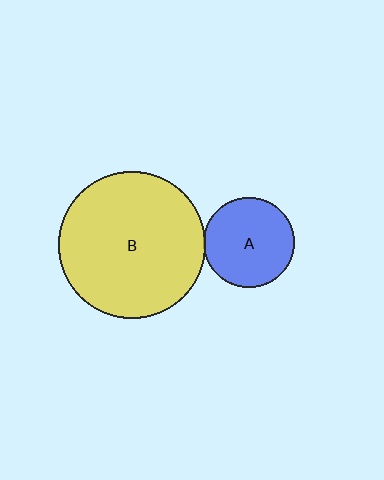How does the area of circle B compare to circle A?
Approximately 2.6 times.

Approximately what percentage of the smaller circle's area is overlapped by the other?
Approximately 5%.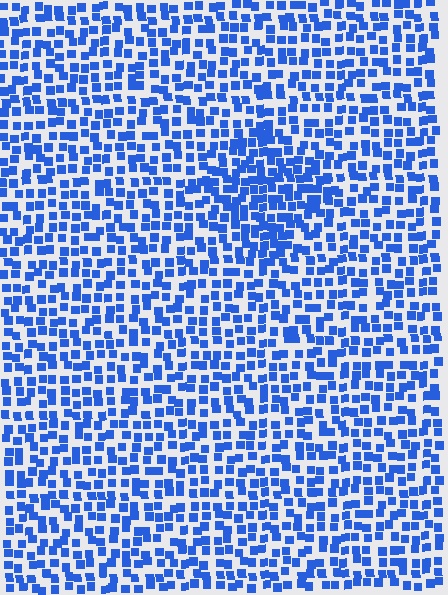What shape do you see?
I see a diamond.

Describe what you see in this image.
The image contains small blue elements arranged at two different densities. A diamond-shaped region is visible where the elements are more densely packed than the surrounding area.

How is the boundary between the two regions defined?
The boundary is defined by a change in element density (approximately 1.6x ratio). All elements are the same color, size, and shape.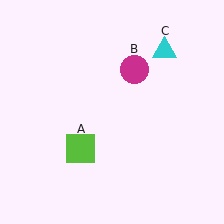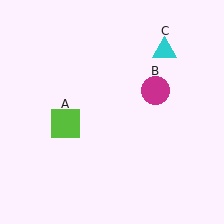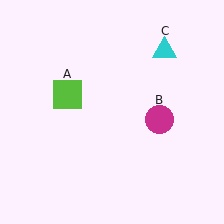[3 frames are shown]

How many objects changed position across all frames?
2 objects changed position: lime square (object A), magenta circle (object B).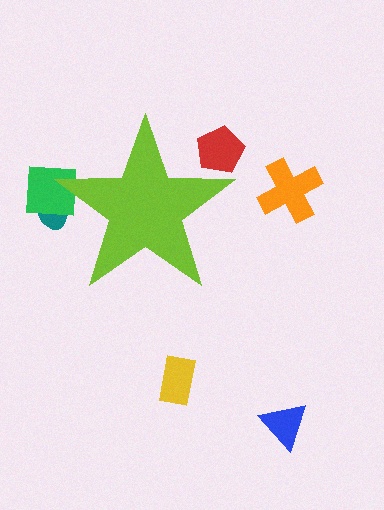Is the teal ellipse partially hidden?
Yes, the teal ellipse is partially hidden behind the lime star.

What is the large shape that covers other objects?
A lime star.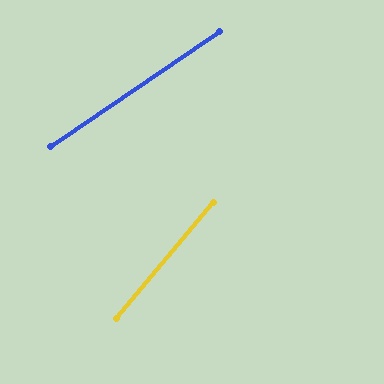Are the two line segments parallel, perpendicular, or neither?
Neither parallel nor perpendicular — they differ by about 16°.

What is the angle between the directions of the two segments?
Approximately 16 degrees.